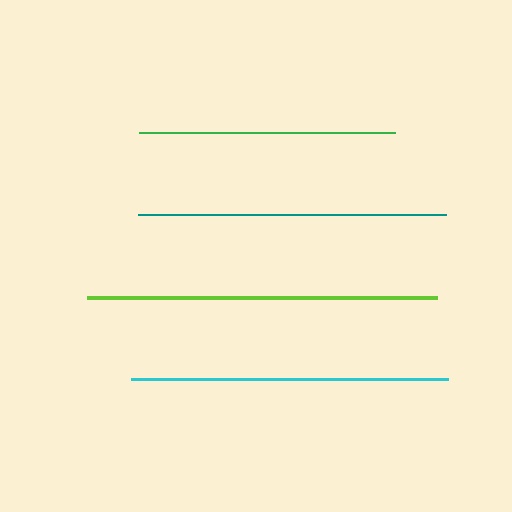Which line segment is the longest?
The lime line is the longest at approximately 350 pixels.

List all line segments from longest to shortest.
From longest to shortest: lime, cyan, teal, green.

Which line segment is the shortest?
The green line is the shortest at approximately 256 pixels.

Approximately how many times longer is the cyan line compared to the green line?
The cyan line is approximately 1.2 times the length of the green line.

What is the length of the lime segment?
The lime segment is approximately 350 pixels long.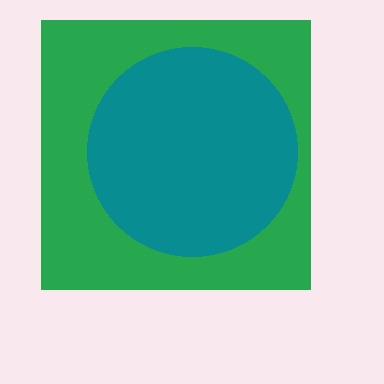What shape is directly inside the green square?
The teal circle.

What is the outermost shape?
The green square.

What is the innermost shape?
The teal circle.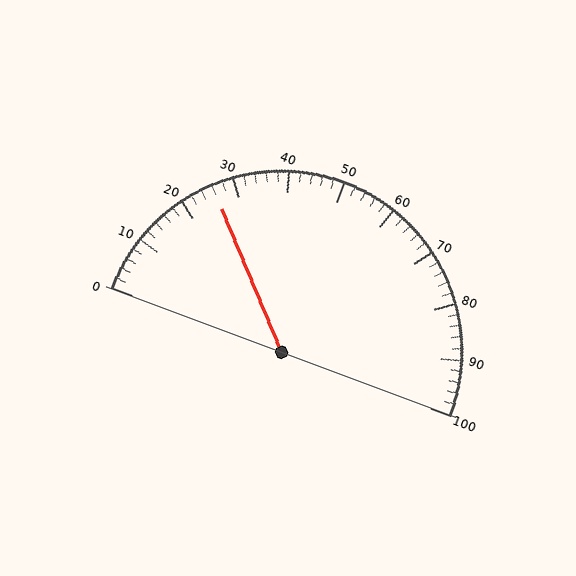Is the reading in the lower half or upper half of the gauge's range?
The reading is in the lower half of the range (0 to 100).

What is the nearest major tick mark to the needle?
The nearest major tick mark is 30.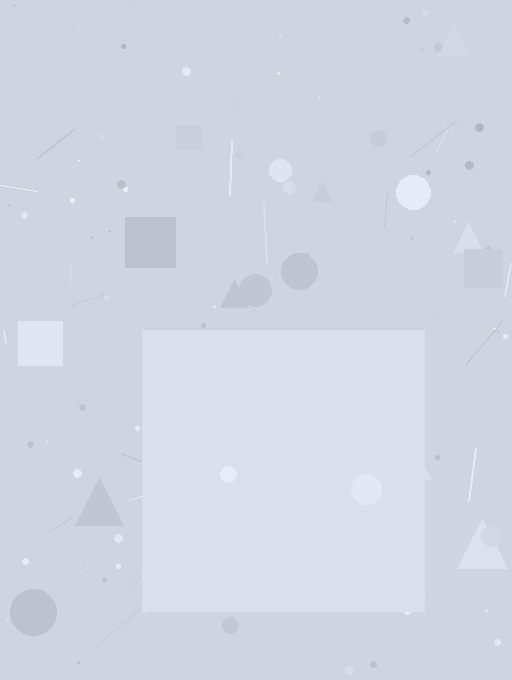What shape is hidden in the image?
A square is hidden in the image.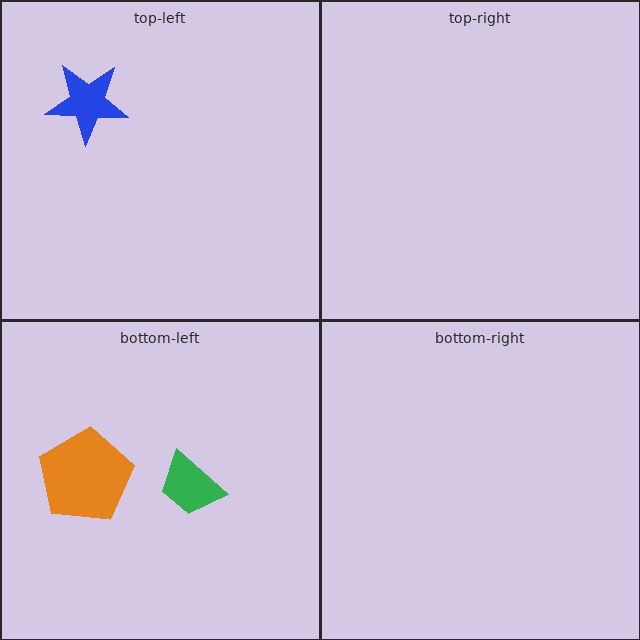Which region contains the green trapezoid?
The bottom-left region.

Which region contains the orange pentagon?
The bottom-left region.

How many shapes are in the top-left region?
1.